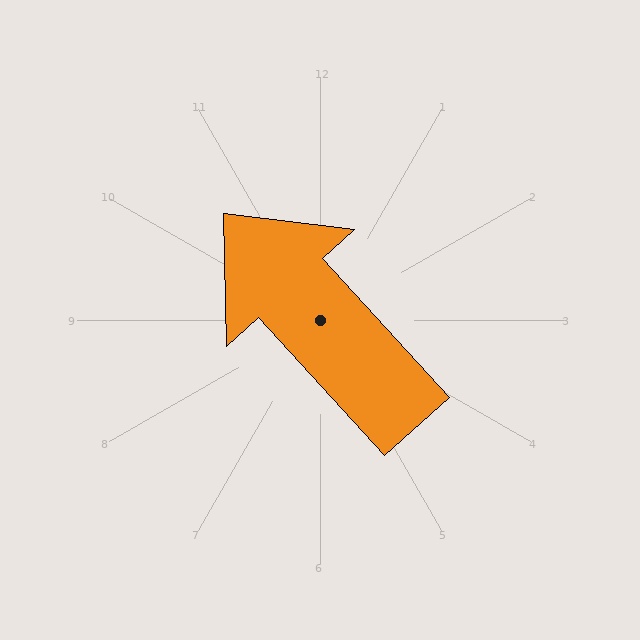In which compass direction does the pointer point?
Northwest.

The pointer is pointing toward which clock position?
Roughly 11 o'clock.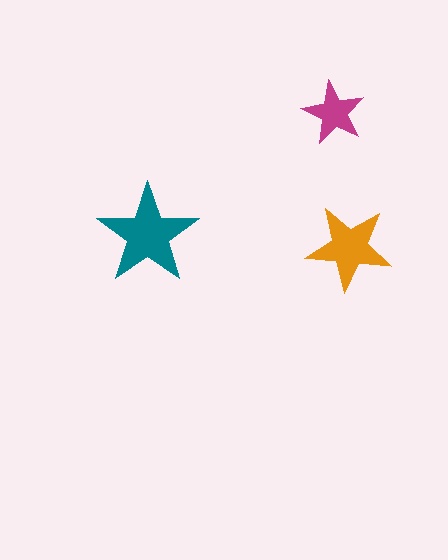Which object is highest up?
The magenta star is topmost.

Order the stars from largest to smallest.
the teal one, the orange one, the magenta one.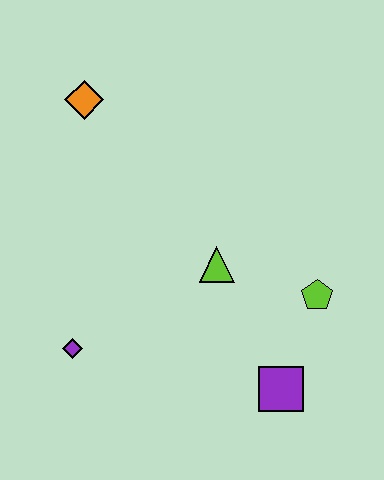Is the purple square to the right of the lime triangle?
Yes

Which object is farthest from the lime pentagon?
The orange diamond is farthest from the lime pentagon.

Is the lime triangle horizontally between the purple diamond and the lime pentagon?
Yes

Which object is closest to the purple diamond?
The lime triangle is closest to the purple diamond.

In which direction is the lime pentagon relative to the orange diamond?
The lime pentagon is to the right of the orange diamond.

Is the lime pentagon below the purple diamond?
No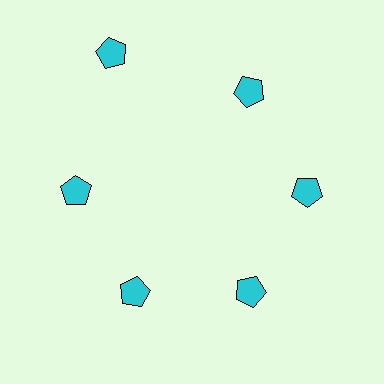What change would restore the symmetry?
The symmetry would be restored by moving it inward, back onto the ring so that all 6 pentagons sit at equal angles and equal distance from the center.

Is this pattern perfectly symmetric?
No. The 6 cyan pentagons are arranged in a ring, but one element near the 11 o'clock position is pushed outward from the center, breaking the 6-fold rotational symmetry.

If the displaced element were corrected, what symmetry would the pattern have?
It would have 6-fold rotational symmetry — the pattern would map onto itself every 60 degrees.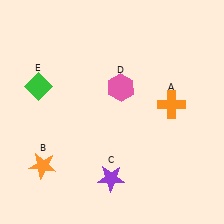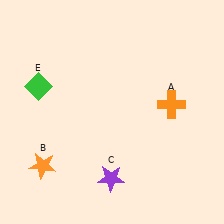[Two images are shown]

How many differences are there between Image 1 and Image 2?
There is 1 difference between the two images.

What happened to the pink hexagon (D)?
The pink hexagon (D) was removed in Image 2. It was in the top-right area of Image 1.